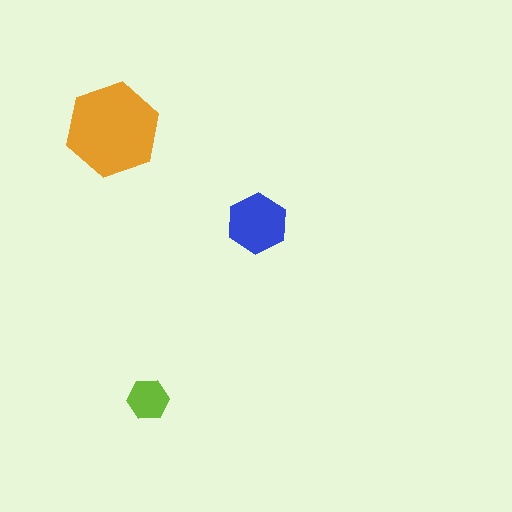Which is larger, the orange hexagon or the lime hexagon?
The orange one.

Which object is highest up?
The orange hexagon is topmost.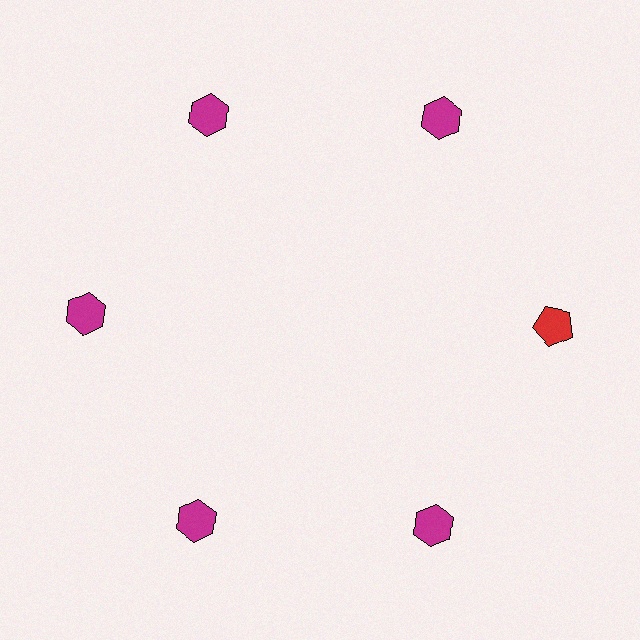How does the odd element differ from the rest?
It differs in both color (red instead of magenta) and shape (pentagon instead of hexagon).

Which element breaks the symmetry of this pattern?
The red pentagon at roughly the 3 o'clock position breaks the symmetry. All other shapes are magenta hexagons.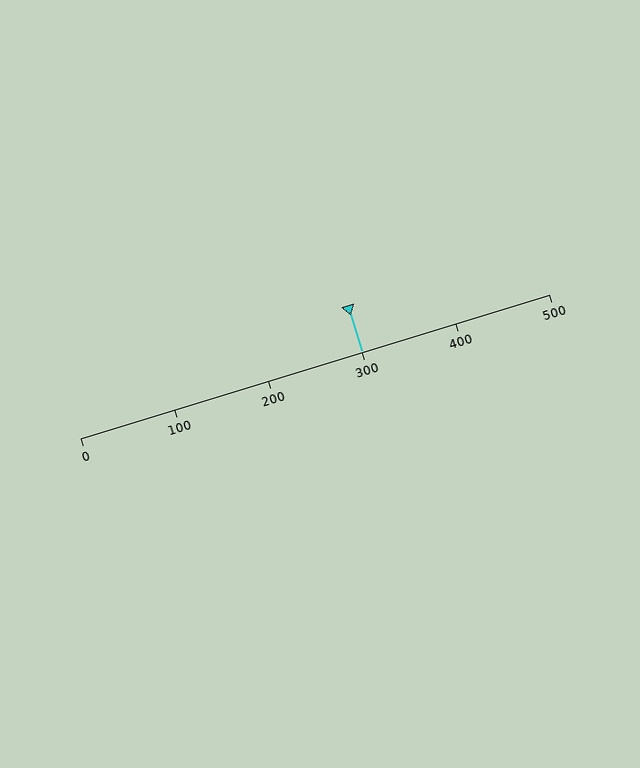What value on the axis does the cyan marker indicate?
The marker indicates approximately 300.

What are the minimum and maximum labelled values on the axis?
The axis runs from 0 to 500.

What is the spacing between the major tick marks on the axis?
The major ticks are spaced 100 apart.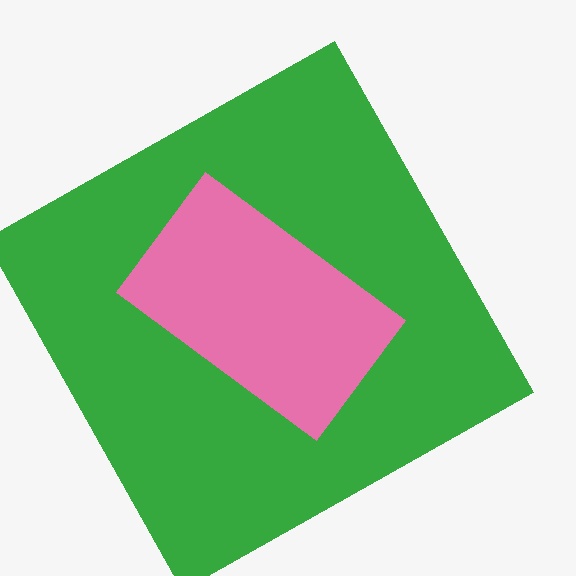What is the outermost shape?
The green square.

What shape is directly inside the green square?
The pink rectangle.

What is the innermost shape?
The pink rectangle.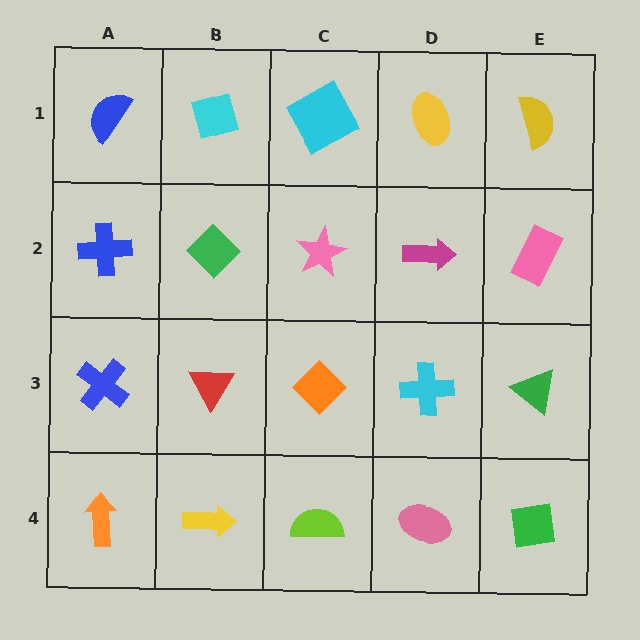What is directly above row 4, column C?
An orange diamond.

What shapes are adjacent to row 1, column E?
A pink rectangle (row 2, column E), a yellow ellipse (row 1, column D).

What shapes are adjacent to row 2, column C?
A cyan square (row 1, column C), an orange diamond (row 3, column C), a green diamond (row 2, column B), a magenta arrow (row 2, column D).